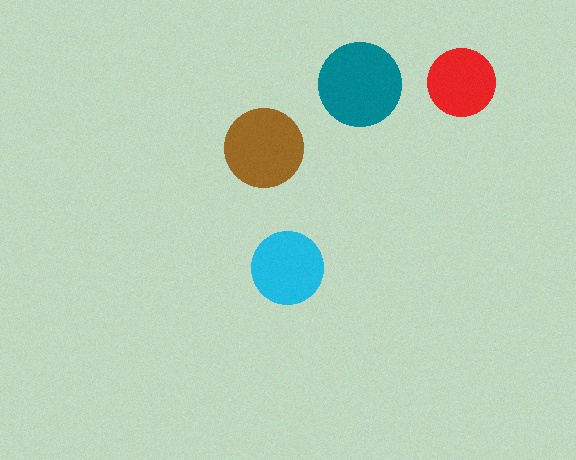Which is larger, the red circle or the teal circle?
The teal one.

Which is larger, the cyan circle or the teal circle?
The teal one.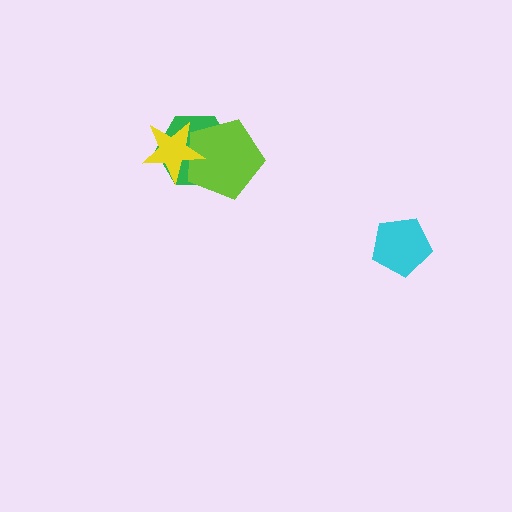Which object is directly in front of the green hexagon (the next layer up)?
The lime pentagon is directly in front of the green hexagon.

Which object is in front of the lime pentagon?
The yellow star is in front of the lime pentagon.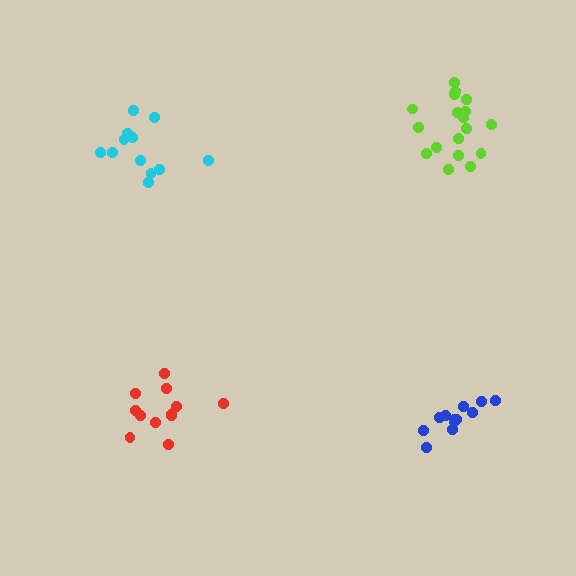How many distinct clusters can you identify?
There are 4 distinct clusters.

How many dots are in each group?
Group 1: 12 dots, Group 2: 12 dots, Group 3: 12 dots, Group 4: 18 dots (54 total).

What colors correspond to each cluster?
The clusters are colored: red, cyan, blue, lime.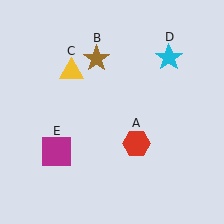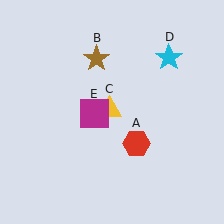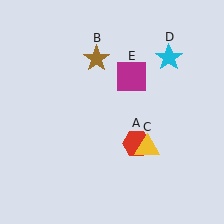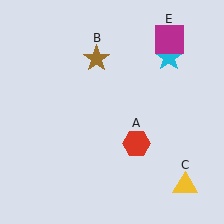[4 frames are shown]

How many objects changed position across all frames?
2 objects changed position: yellow triangle (object C), magenta square (object E).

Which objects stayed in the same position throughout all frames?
Red hexagon (object A) and brown star (object B) and cyan star (object D) remained stationary.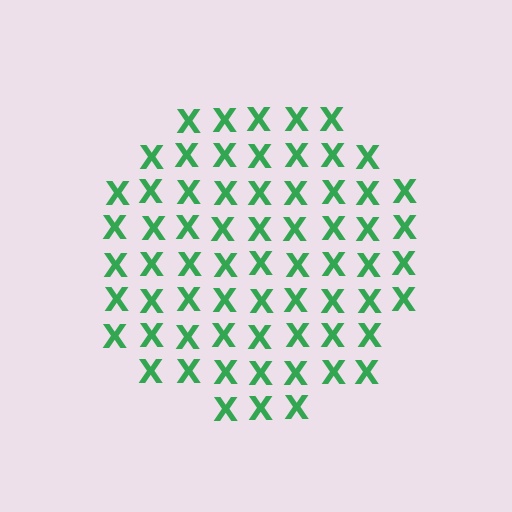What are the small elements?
The small elements are letter X's.